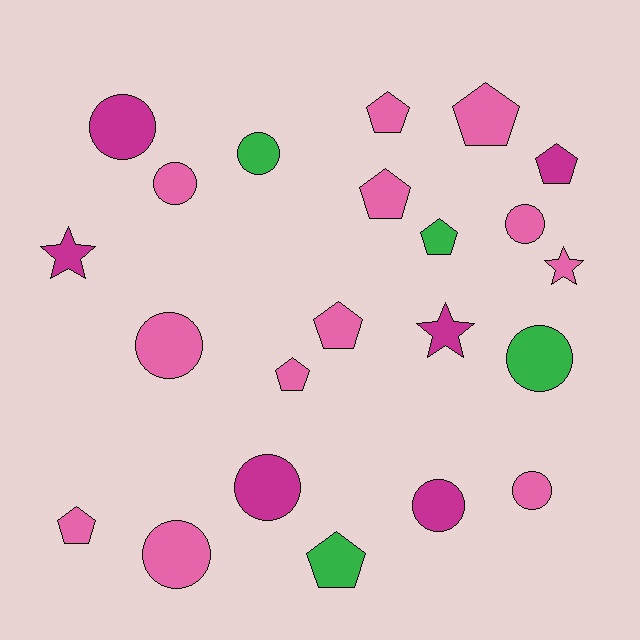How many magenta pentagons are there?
There is 1 magenta pentagon.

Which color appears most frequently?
Pink, with 12 objects.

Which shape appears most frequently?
Circle, with 10 objects.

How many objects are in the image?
There are 22 objects.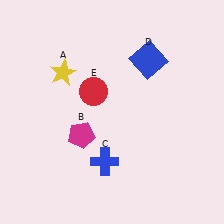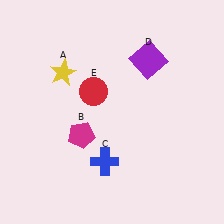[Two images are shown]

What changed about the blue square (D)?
In Image 1, D is blue. In Image 2, it changed to purple.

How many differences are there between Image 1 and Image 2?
There is 1 difference between the two images.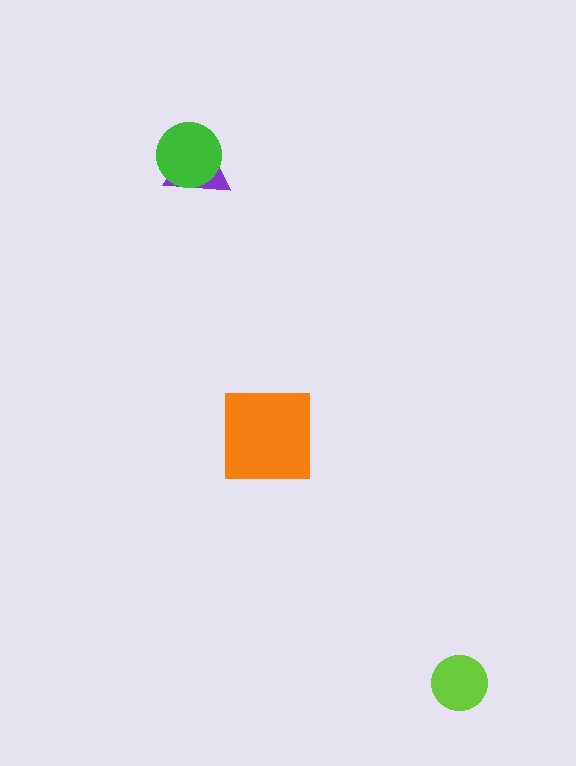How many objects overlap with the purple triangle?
1 object overlaps with the purple triangle.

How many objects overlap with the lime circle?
0 objects overlap with the lime circle.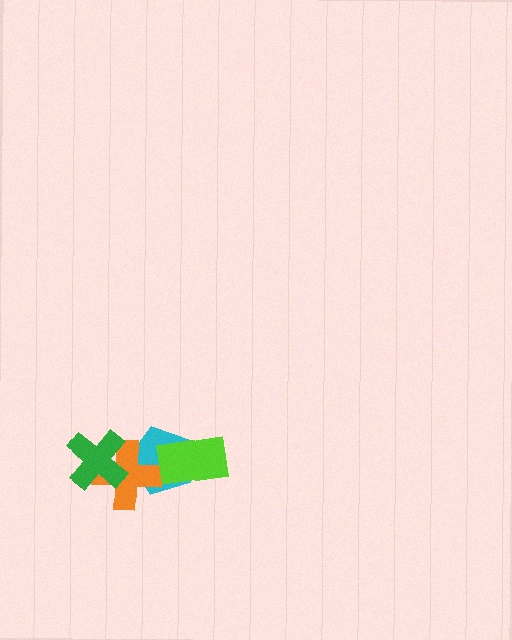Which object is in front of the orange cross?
The green cross is in front of the orange cross.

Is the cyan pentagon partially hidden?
Yes, it is partially covered by another shape.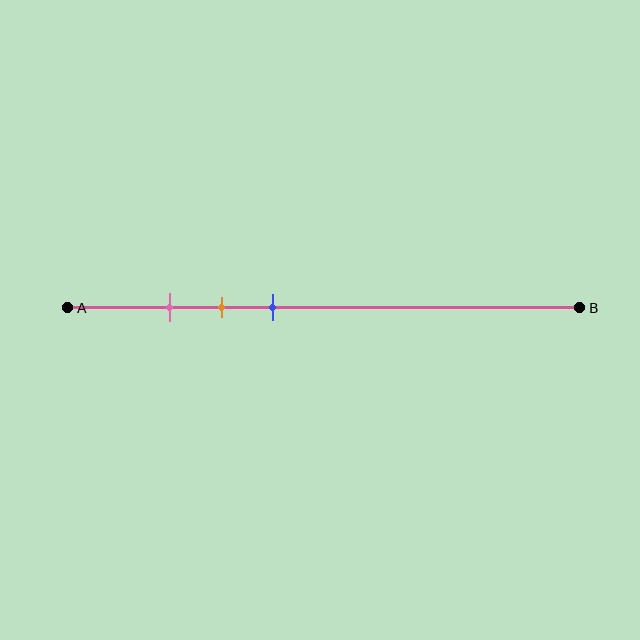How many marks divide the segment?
There are 3 marks dividing the segment.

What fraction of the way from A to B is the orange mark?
The orange mark is approximately 30% (0.3) of the way from A to B.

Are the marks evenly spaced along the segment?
Yes, the marks are approximately evenly spaced.